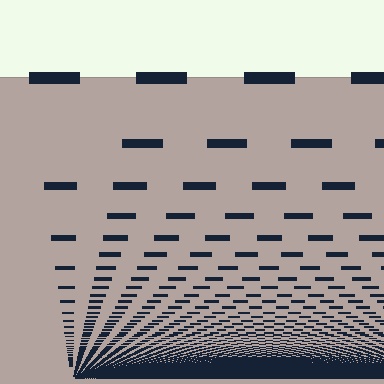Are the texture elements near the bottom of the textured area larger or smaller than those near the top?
Smaller. The gradient is inverted — elements near the bottom are smaller and denser.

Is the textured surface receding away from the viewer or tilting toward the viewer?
The surface appears to tilt toward the viewer. Texture elements get larger and sparser toward the top.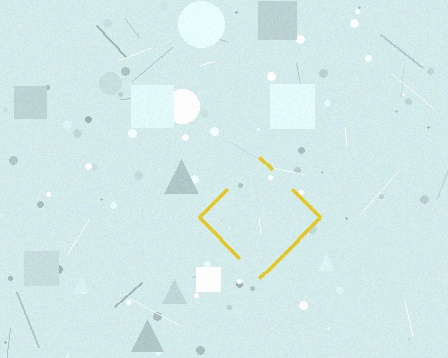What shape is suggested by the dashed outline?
The dashed outline suggests a diamond.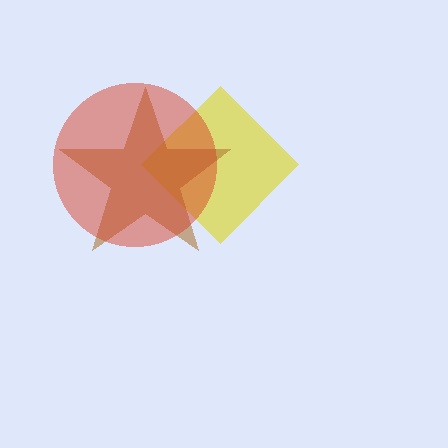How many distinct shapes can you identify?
There are 3 distinct shapes: a yellow diamond, a brown star, a red circle.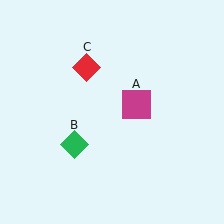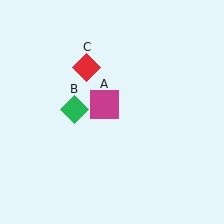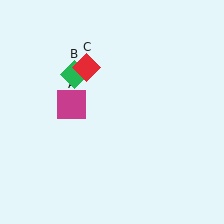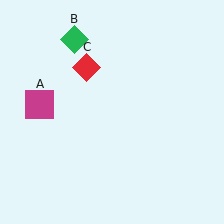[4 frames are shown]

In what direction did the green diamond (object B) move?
The green diamond (object B) moved up.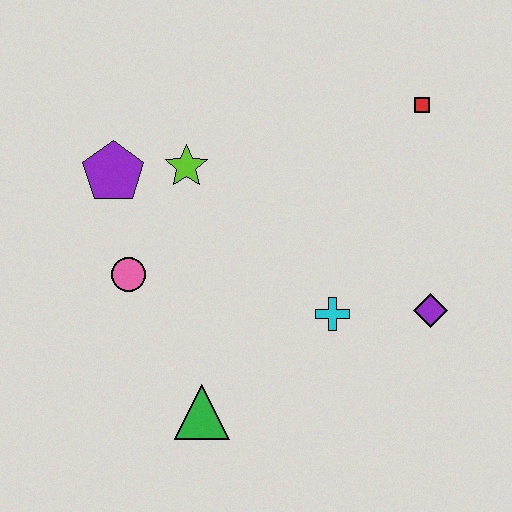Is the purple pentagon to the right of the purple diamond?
No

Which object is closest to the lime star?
The purple pentagon is closest to the lime star.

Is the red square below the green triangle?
No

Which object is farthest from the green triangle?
The red square is farthest from the green triangle.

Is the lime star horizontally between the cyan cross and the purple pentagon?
Yes